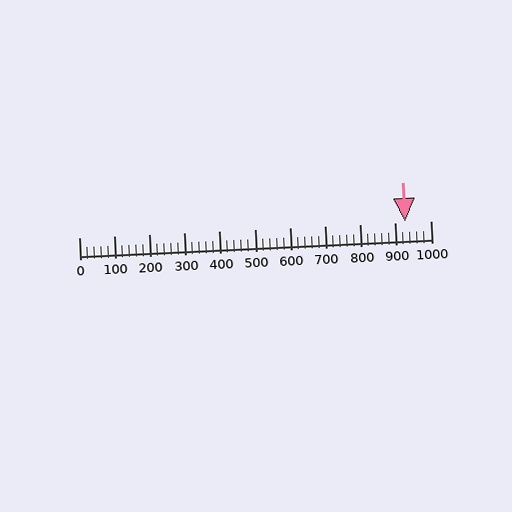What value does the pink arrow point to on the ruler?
The pink arrow points to approximately 926.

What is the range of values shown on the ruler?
The ruler shows values from 0 to 1000.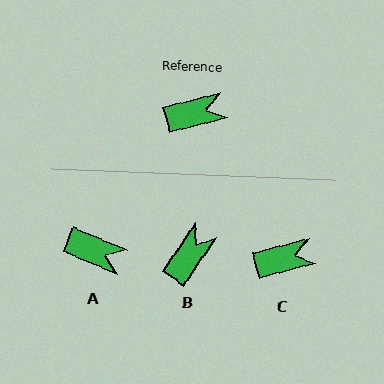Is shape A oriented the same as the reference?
No, it is off by about 37 degrees.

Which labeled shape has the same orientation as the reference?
C.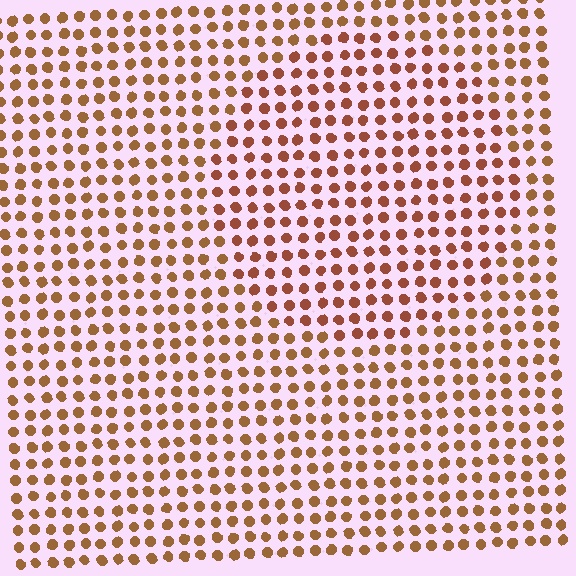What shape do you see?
I see a circle.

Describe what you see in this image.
The image is filled with small brown elements in a uniform arrangement. A circle-shaped region is visible where the elements are tinted to a slightly different hue, forming a subtle color boundary.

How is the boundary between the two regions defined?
The boundary is defined purely by a slight shift in hue (about 18 degrees). Spacing, size, and orientation are identical on both sides.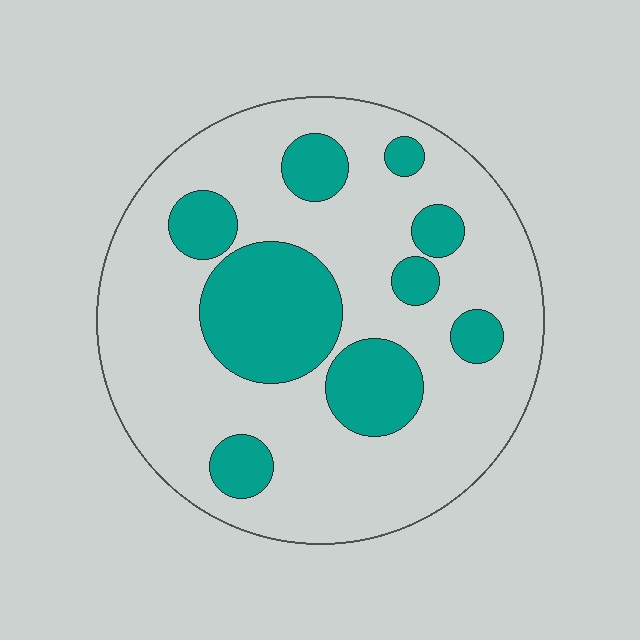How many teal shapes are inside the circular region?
9.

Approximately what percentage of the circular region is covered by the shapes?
Approximately 25%.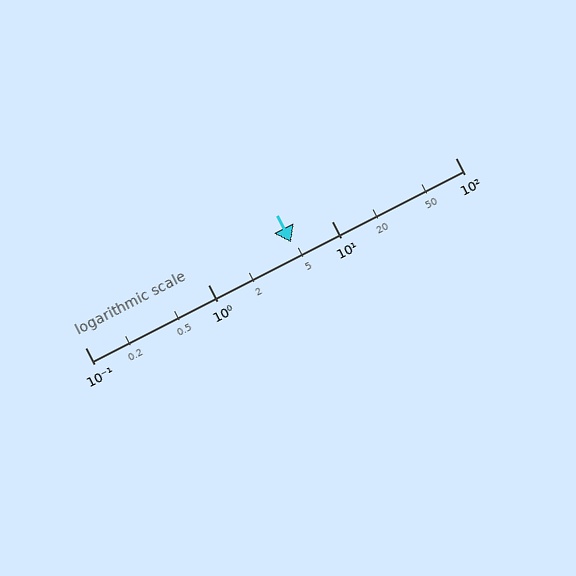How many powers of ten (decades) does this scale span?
The scale spans 3 decades, from 0.1 to 100.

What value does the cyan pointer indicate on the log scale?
The pointer indicates approximately 4.7.